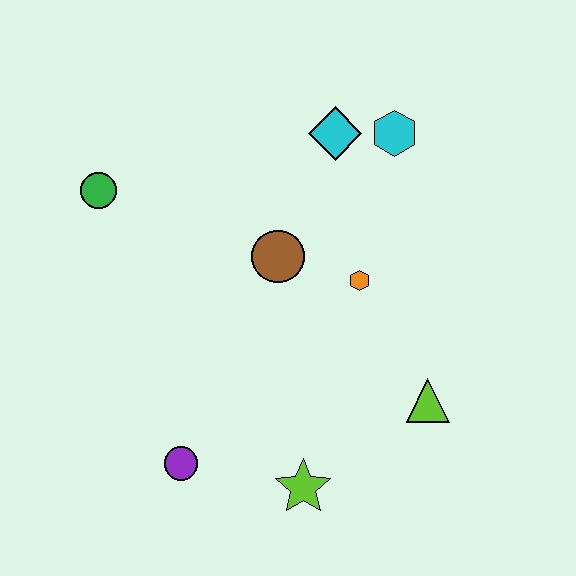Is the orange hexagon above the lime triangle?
Yes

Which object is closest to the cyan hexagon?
The cyan diamond is closest to the cyan hexagon.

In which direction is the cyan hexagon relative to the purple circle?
The cyan hexagon is above the purple circle.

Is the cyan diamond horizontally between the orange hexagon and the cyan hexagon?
No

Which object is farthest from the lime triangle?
The green circle is farthest from the lime triangle.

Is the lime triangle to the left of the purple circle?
No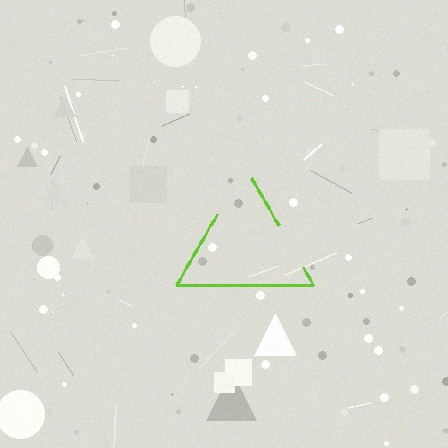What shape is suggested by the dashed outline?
The dashed outline suggests a triangle.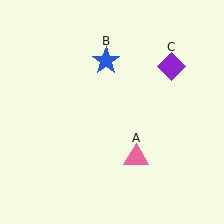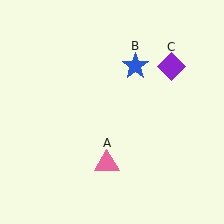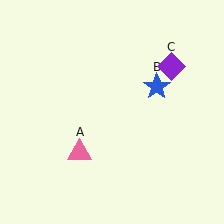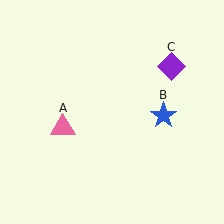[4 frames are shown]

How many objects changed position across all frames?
2 objects changed position: pink triangle (object A), blue star (object B).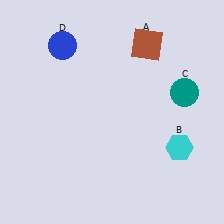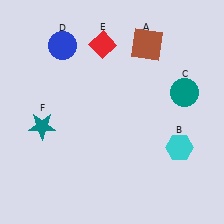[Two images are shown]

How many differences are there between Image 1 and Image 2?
There are 2 differences between the two images.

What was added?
A red diamond (E), a teal star (F) were added in Image 2.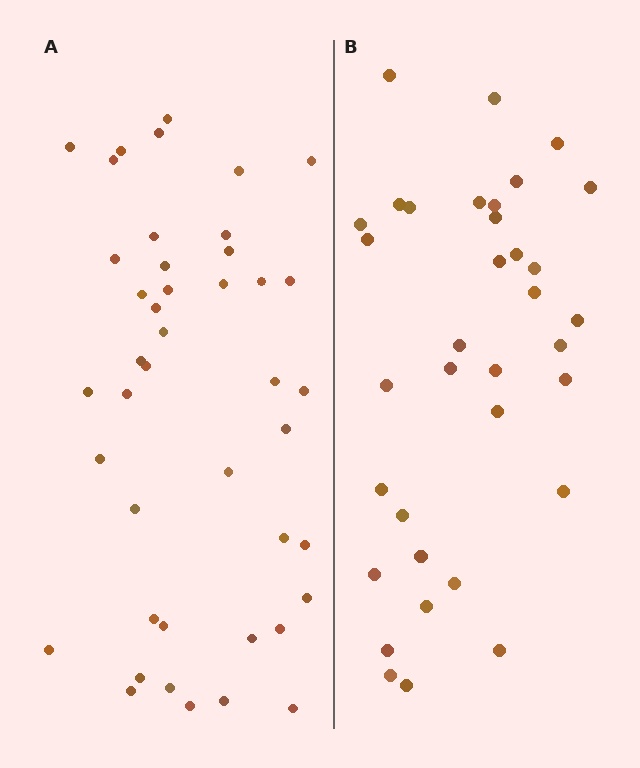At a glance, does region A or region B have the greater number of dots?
Region A (the left region) has more dots.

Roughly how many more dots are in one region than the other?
Region A has roughly 8 or so more dots than region B.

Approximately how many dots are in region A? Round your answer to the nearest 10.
About 40 dots. (The exact count is 43, which rounds to 40.)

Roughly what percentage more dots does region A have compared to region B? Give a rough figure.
About 25% more.